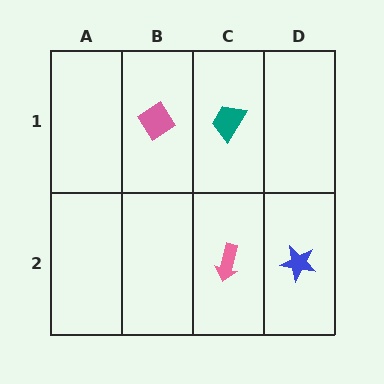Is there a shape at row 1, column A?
No, that cell is empty.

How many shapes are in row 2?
2 shapes.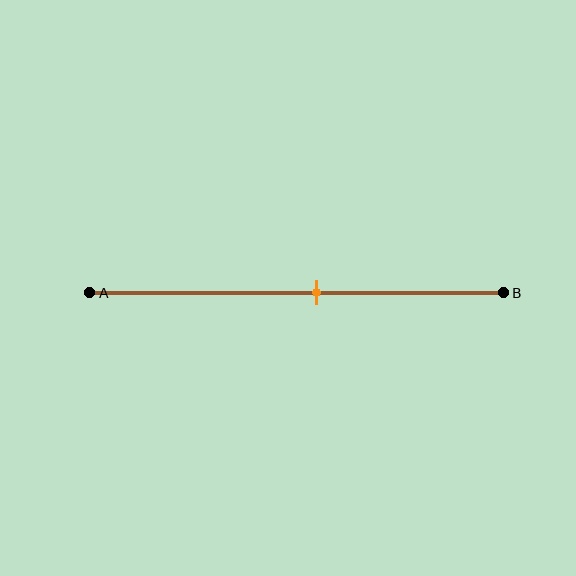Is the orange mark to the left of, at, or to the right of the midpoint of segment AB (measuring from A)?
The orange mark is to the right of the midpoint of segment AB.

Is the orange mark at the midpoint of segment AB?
No, the mark is at about 55% from A, not at the 50% midpoint.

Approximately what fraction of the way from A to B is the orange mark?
The orange mark is approximately 55% of the way from A to B.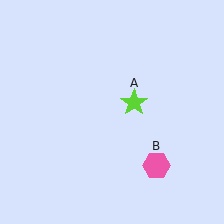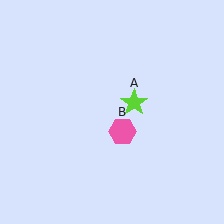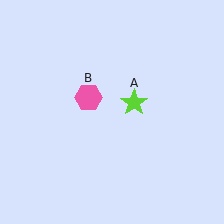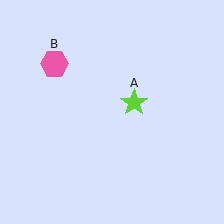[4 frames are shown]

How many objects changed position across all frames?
1 object changed position: pink hexagon (object B).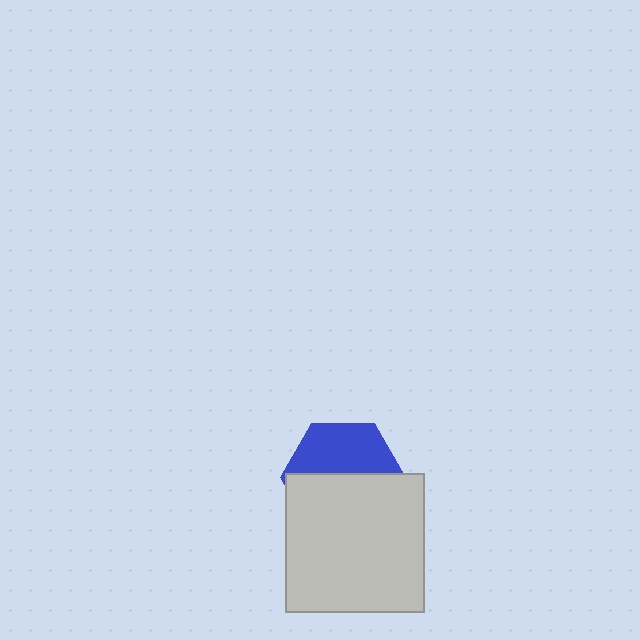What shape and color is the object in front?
The object in front is a light gray square.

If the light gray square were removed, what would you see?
You would see the complete blue hexagon.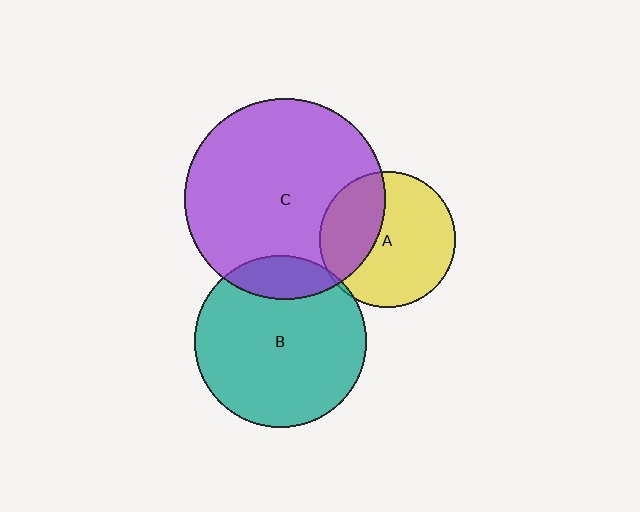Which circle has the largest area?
Circle C (purple).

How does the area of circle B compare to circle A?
Approximately 1.6 times.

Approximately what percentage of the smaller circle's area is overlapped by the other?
Approximately 35%.